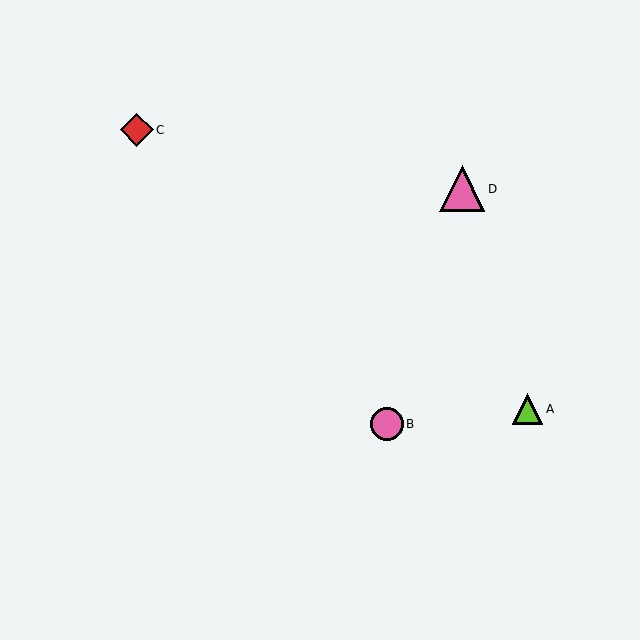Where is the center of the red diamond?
The center of the red diamond is at (137, 130).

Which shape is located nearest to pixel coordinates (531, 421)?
The lime triangle (labeled A) at (527, 409) is nearest to that location.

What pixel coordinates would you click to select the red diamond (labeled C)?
Click at (137, 130) to select the red diamond C.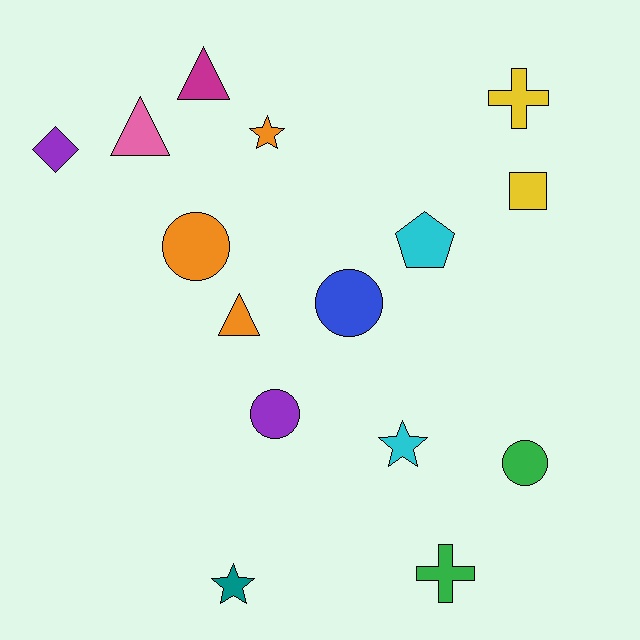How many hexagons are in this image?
There are no hexagons.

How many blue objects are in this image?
There is 1 blue object.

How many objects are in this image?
There are 15 objects.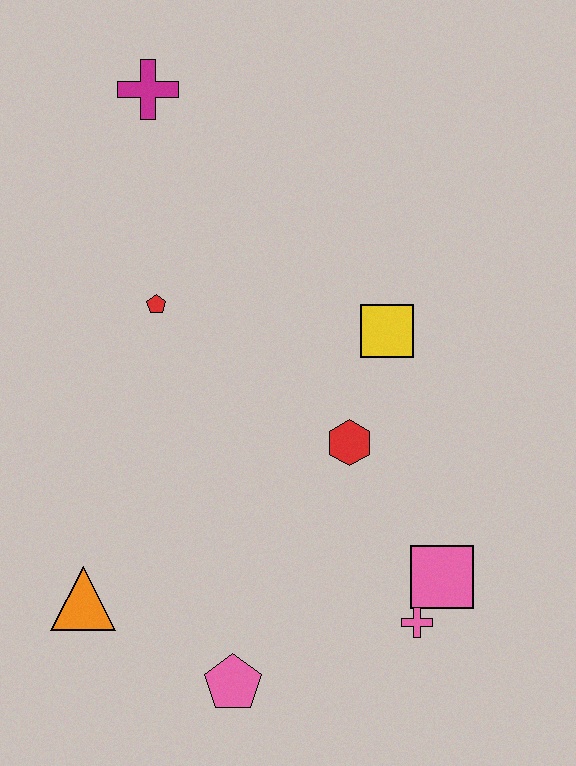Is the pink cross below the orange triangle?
Yes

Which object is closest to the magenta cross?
The red pentagon is closest to the magenta cross.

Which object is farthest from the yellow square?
The orange triangle is farthest from the yellow square.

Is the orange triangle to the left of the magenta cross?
Yes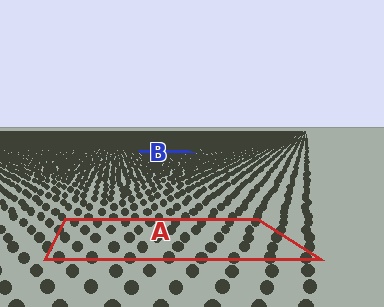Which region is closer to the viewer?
Region A is closer. The texture elements there are larger and more spread out.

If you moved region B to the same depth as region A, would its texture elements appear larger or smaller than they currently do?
They would appear larger. At a closer depth, the same texture elements are projected at a bigger on-screen size.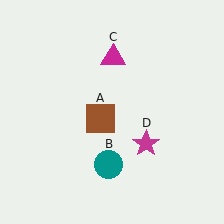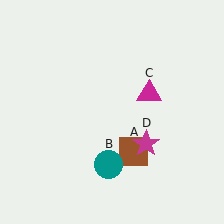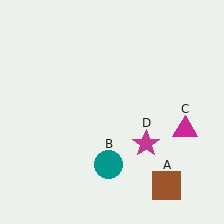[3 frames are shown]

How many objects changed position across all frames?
2 objects changed position: brown square (object A), magenta triangle (object C).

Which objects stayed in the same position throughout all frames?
Teal circle (object B) and magenta star (object D) remained stationary.